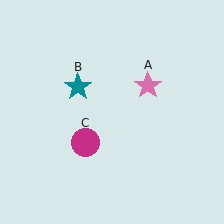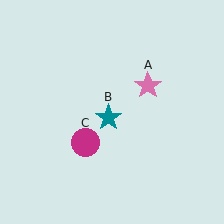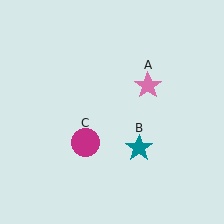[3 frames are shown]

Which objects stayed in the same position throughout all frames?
Pink star (object A) and magenta circle (object C) remained stationary.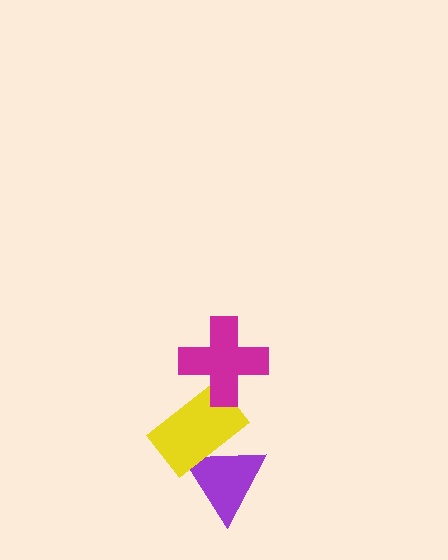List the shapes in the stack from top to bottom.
From top to bottom: the magenta cross, the yellow rectangle, the purple triangle.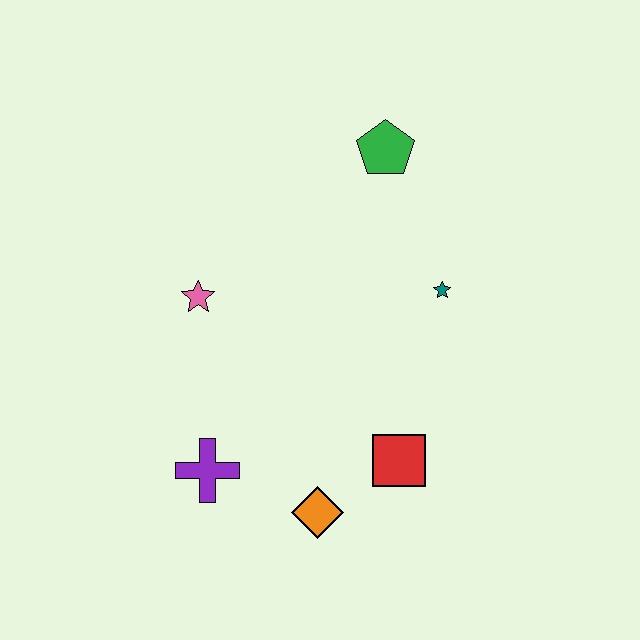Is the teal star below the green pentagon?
Yes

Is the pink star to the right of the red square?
No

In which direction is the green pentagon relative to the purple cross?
The green pentagon is above the purple cross.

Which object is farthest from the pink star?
The red square is farthest from the pink star.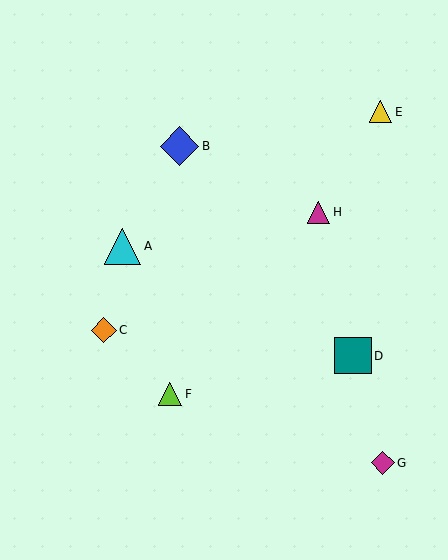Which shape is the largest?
The blue diamond (labeled B) is the largest.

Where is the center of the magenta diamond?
The center of the magenta diamond is at (383, 463).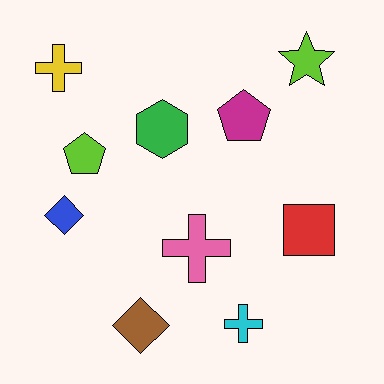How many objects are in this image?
There are 10 objects.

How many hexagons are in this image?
There is 1 hexagon.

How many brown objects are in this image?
There is 1 brown object.